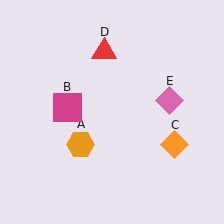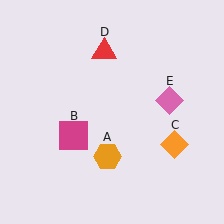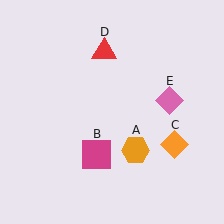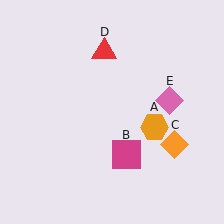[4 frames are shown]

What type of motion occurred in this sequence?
The orange hexagon (object A), magenta square (object B) rotated counterclockwise around the center of the scene.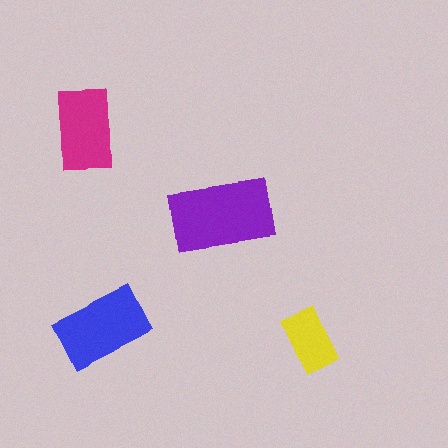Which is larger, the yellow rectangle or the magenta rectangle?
The magenta one.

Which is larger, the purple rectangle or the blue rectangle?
The purple one.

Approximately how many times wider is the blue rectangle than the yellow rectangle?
About 1.5 times wider.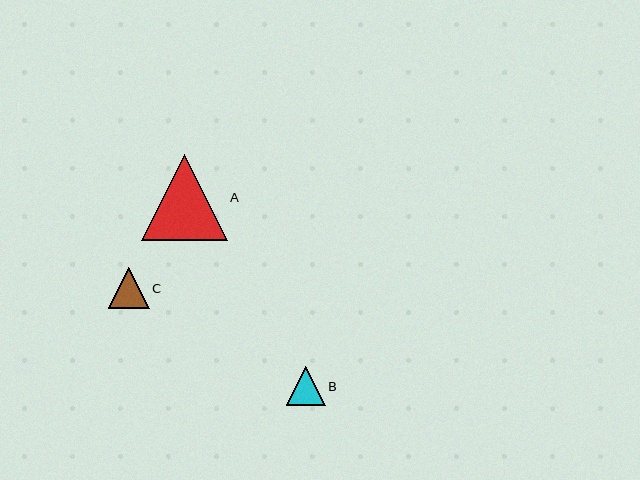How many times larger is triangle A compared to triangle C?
Triangle A is approximately 2.1 times the size of triangle C.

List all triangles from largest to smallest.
From largest to smallest: A, C, B.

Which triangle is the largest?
Triangle A is the largest with a size of approximately 86 pixels.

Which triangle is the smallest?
Triangle B is the smallest with a size of approximately 39 pixels.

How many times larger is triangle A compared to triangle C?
Triangle A is approximately 2.1 times the size of triangle C.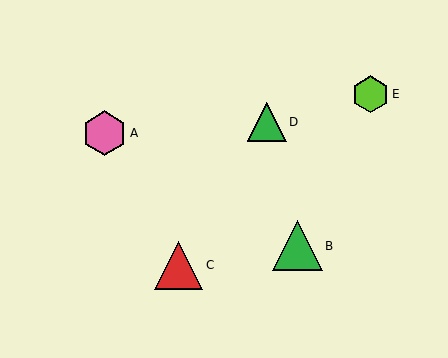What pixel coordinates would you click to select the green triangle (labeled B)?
Click at (297, 246) to select the green triangle B.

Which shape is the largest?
The green triangle (labeled B) is the largest.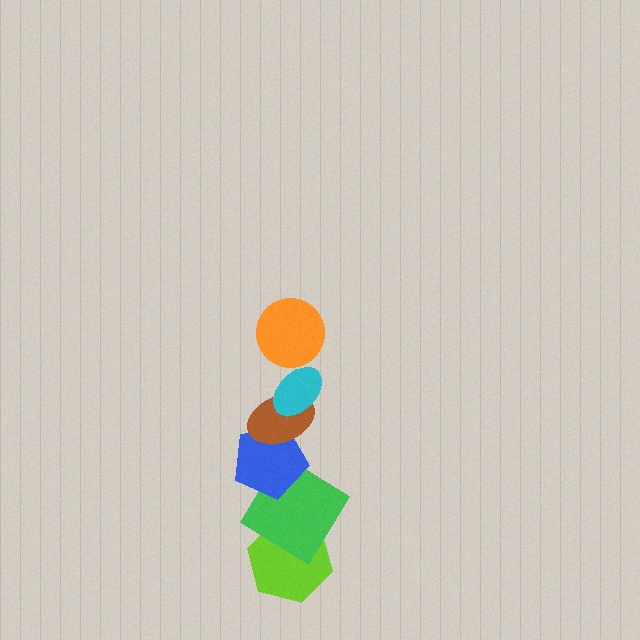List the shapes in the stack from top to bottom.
From top to bottom: the orange circle, the cyan ellipse, the brown ellipse, the blue pentagon, the green diamond, the lime hexagon.